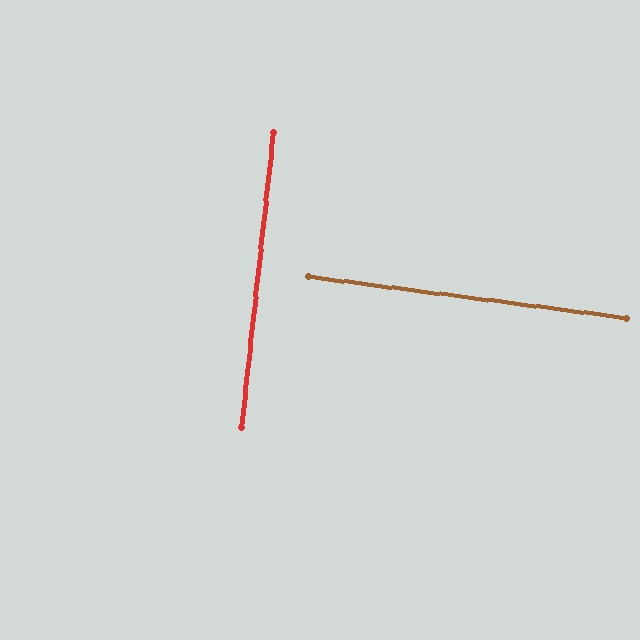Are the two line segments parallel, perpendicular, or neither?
Perpendicular — they meet at approximately 89°.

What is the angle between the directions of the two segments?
Approximately 89 degrees.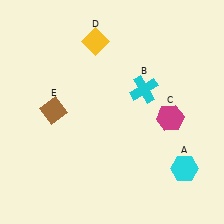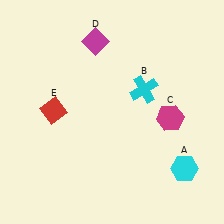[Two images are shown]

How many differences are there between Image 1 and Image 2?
There are 2 differences between the two images.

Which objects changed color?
D changed from yellow to magenta. E changed from brown to red.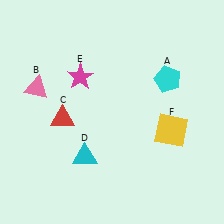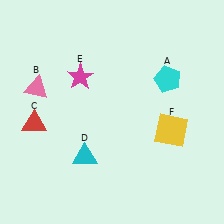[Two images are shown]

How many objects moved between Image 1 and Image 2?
1 object moved between the two images.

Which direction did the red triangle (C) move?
The red triangle (C) moved left.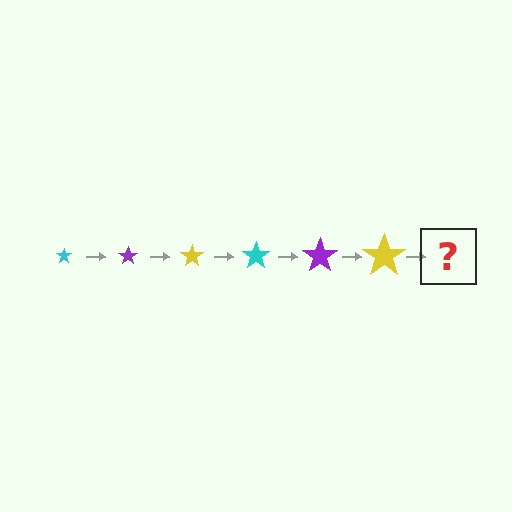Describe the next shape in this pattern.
It should be a cyan star, larger than the previous one.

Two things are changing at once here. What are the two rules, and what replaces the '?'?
The two rules are that the star grows larger each step and the color cycles through cyan, purple, and yellow. The '?' should be a cyan star, larger than the previous one.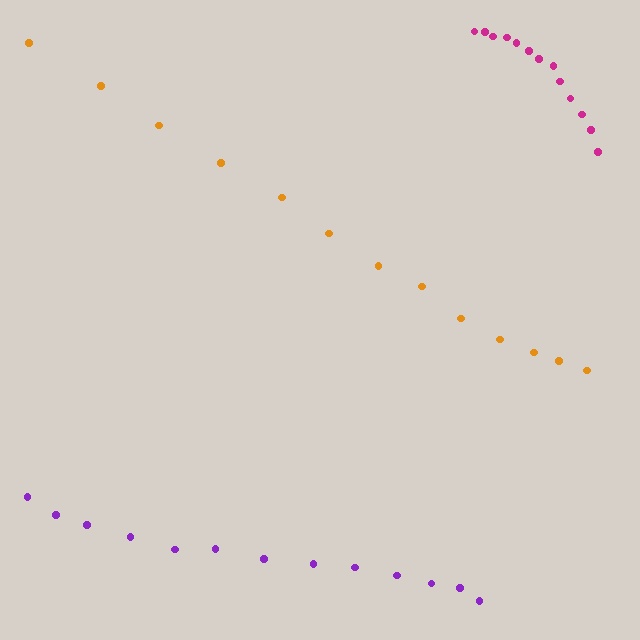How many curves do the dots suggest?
There are 3 distinct paths.